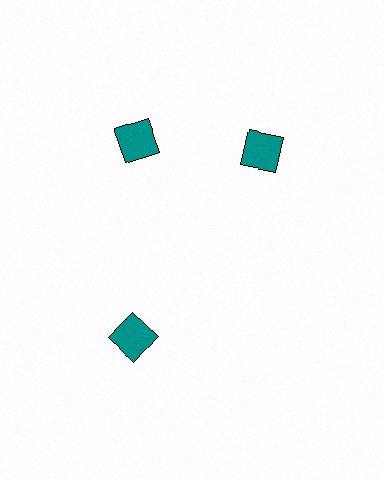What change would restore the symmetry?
The symmetry would be restored by rotating it back into even spacing with its neighbors so that all 3 squares sit at equal angles and equal distance from the center.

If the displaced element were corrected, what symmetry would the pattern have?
It would have 3-fold rotational symmetry — the pattern would map onto itself every 120 degrees.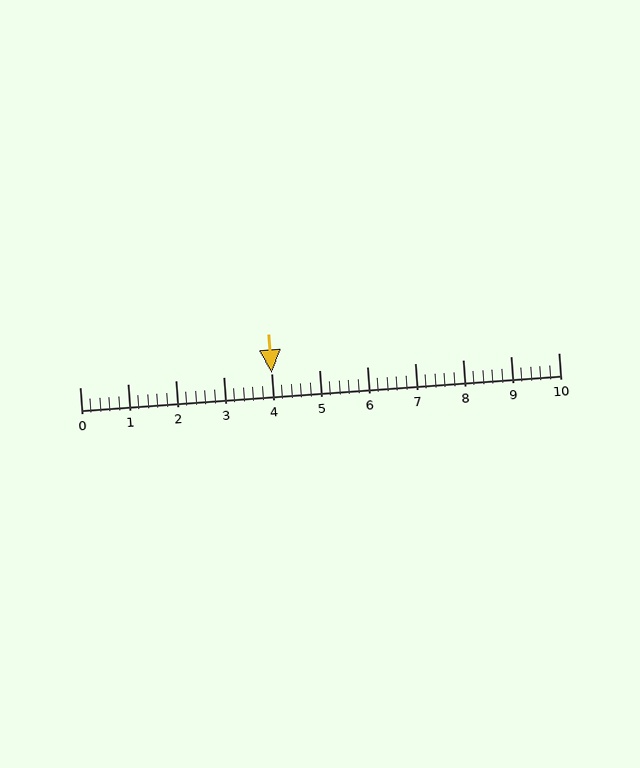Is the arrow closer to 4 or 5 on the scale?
The arrow is closer to 4.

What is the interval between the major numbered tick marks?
The major tick marks are spaced 1 units apart.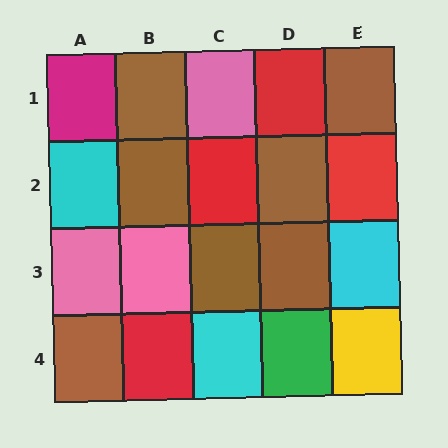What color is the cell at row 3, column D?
Brown.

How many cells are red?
4 cells are red.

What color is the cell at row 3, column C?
Brown.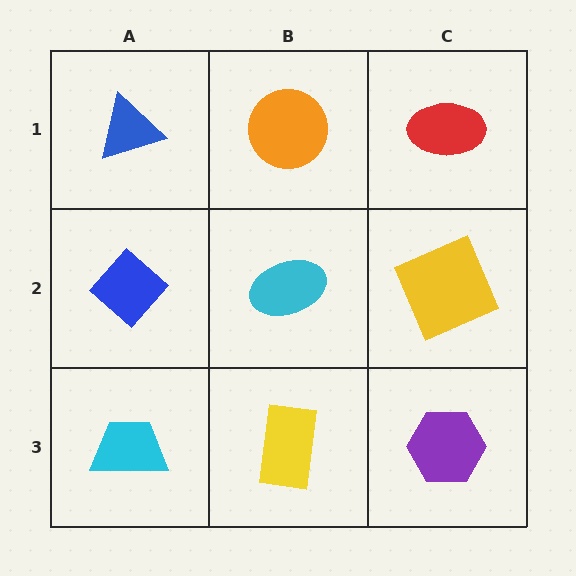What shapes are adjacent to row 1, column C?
A yellow square (row 2, column C), an orange circle (row 1, column B).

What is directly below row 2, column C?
A purple hexagon.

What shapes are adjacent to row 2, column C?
A red ellipse (row 1, column C), a purple hexagon (row 3, column C), a cyan ellipse (row 2, column B).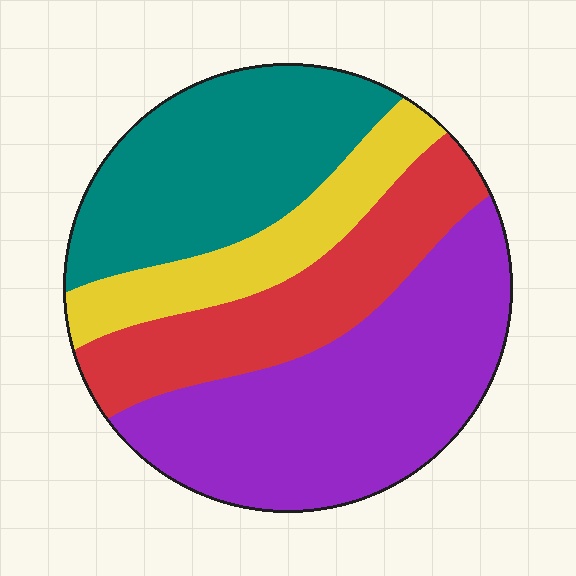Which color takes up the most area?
Purple, at roughly 35%.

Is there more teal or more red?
Teal.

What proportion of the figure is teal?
Teal covers 27% of the figure.